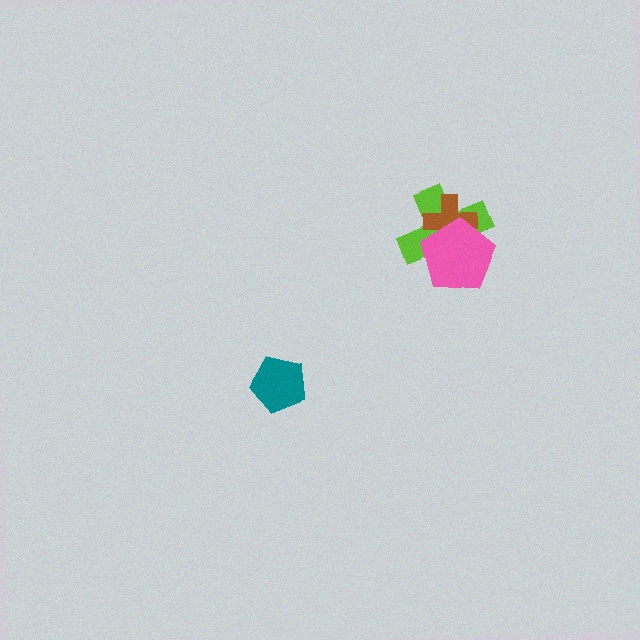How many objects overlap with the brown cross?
2 objects overlap with the brown cross.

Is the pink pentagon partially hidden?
No, no other shape covers it.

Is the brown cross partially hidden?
Yes, it is partially covered by another shape.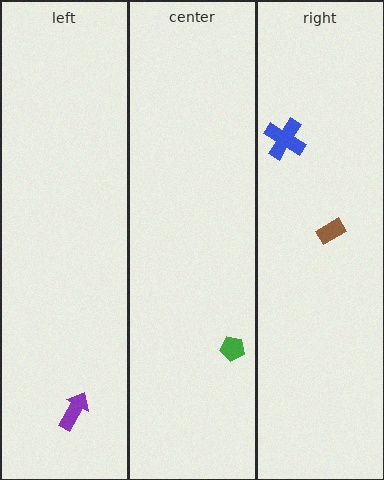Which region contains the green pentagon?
The center region.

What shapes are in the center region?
The green pentagon.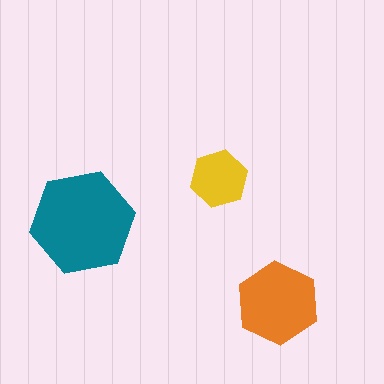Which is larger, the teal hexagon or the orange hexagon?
The teal one.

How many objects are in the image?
There are 3 objects in the image.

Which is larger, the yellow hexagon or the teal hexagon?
The teal one.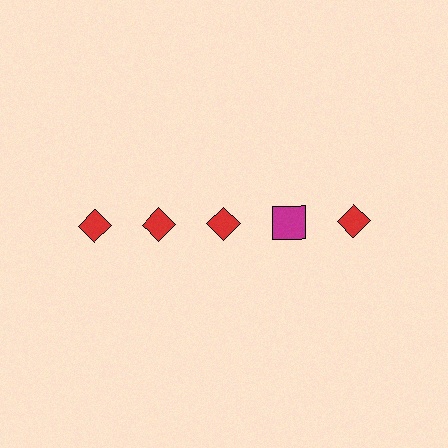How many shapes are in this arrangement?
There are 5 shapes arranged in a grid pattern.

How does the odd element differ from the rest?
It differs in both color (magenta instead of red) and shape (square instead of diamond).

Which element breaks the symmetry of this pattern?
The magenta square in the top row, second from right column breaks the symmetry. All other shapes are red diamonds.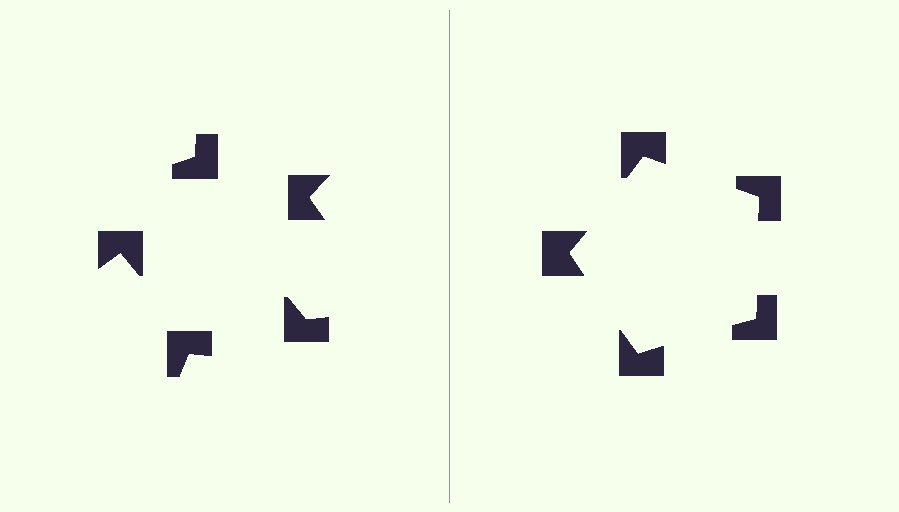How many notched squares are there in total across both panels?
10 — 5 on each side.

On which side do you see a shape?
An illusory pentagon appears on the right side. On the left side the wedge cuts are rotated, so no coherent shape forms.